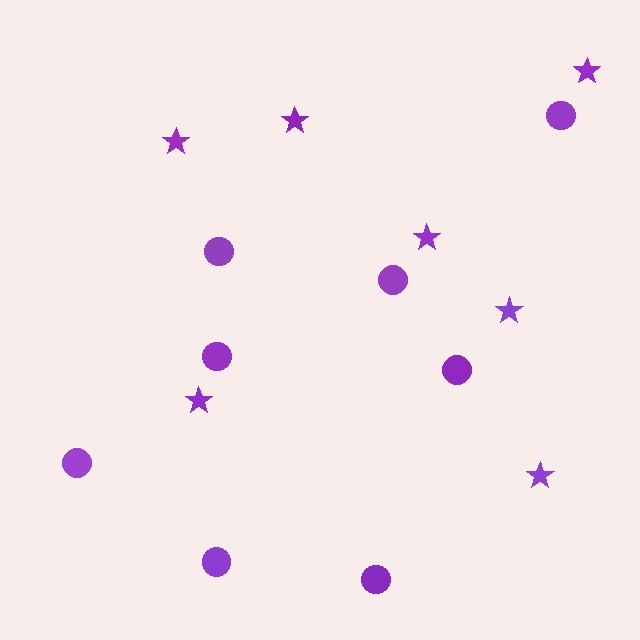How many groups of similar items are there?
There are 2 groups: one group of stars (7) and one group of circles (8).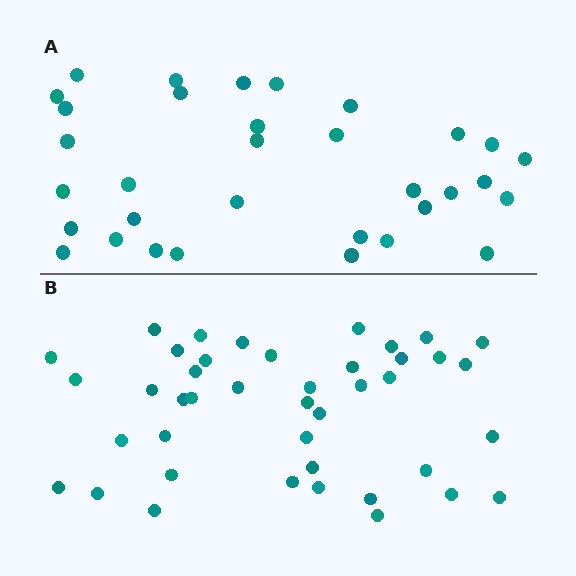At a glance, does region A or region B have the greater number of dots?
Region B (the bottom region) has more dots.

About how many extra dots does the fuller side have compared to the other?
Region B has roughly 8 or so more dots than region A.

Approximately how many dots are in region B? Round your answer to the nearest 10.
About 40 dots. (The exact count is 42, which rounds to 40.)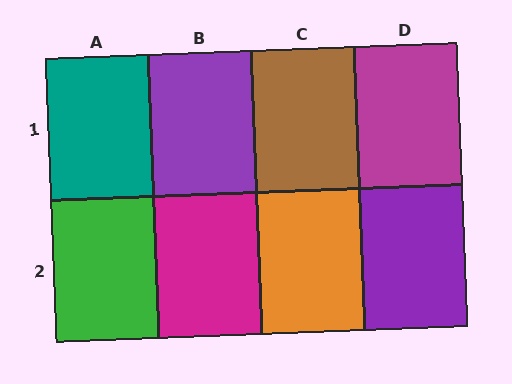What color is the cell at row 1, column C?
Brown.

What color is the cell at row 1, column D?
Magenta.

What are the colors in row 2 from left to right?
Green, magenta, orange, purple.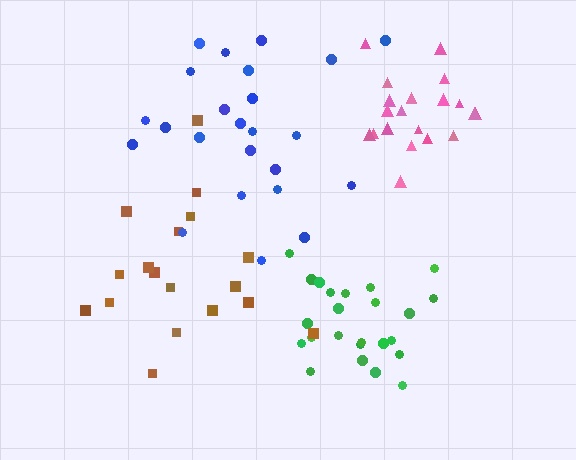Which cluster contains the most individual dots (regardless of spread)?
Green (24).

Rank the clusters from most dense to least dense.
pink, green, brown, blue.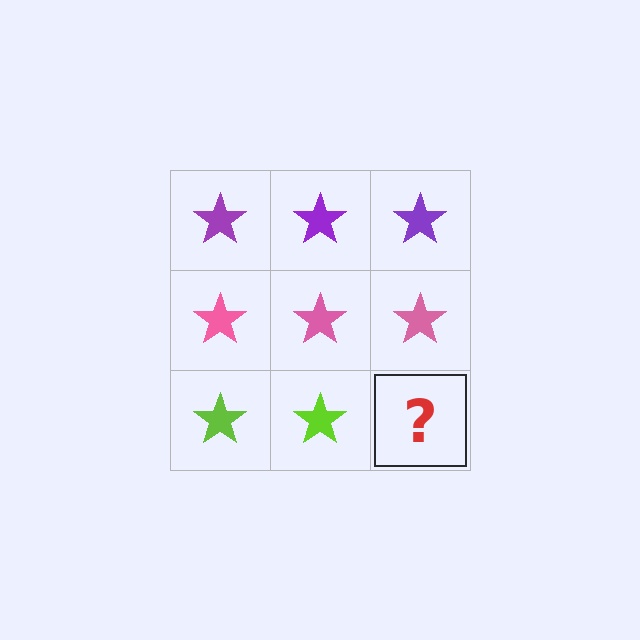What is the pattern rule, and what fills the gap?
The rule is that each row has a consistent color. The gap should be filled with a lime star.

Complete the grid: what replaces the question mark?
The question mark should be replaced with a lime star.